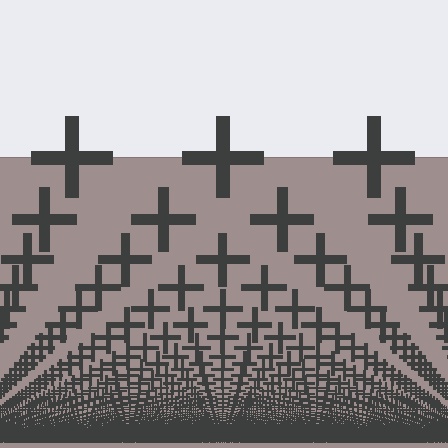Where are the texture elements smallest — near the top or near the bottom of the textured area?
Near the bottom.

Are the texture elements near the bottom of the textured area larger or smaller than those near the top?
Smaller. The gradient is inverted — elements near the bottom are smaller and denser.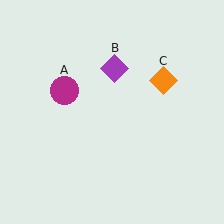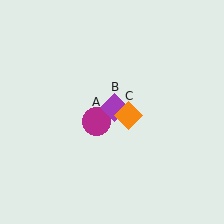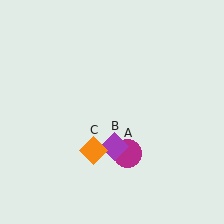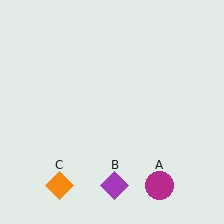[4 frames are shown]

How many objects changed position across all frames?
3 objects changed position: magenta circle (object A), purple diamond (object B), orange diamond (object C).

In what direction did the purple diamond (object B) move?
The purple diamond (object B) moved down.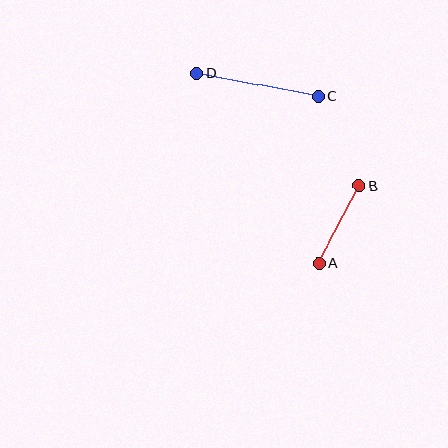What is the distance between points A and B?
The distance is approximately 87 pixels.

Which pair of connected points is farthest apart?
Points C and D are farthest apart.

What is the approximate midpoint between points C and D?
The midpoint is at approximately (257, 85) pixels.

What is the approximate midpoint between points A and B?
The midpoint is at approximately (339, 225) pixels.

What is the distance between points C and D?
The distance is approximately 124 pixels.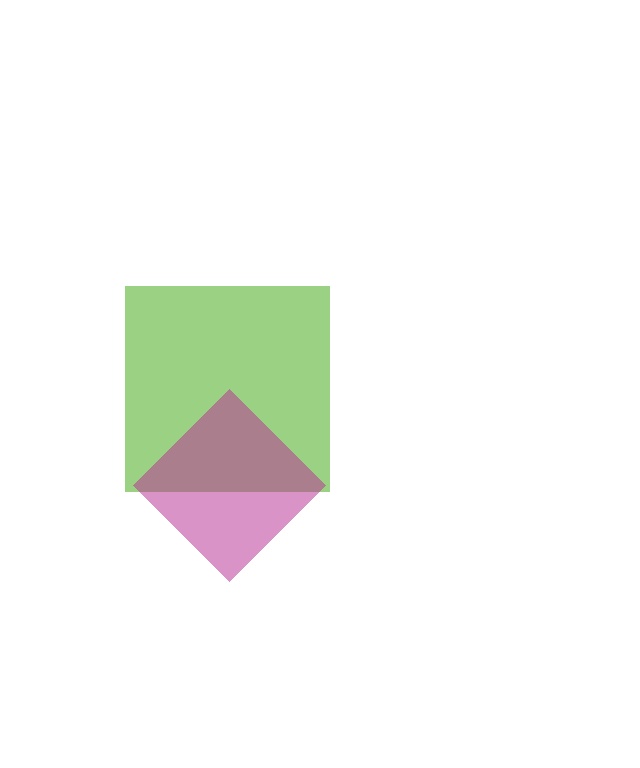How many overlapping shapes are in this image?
There are 2 overlapping shapes in the image.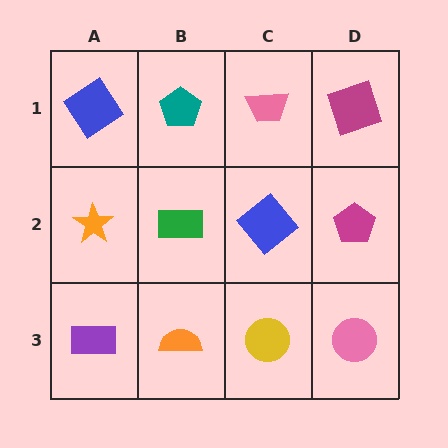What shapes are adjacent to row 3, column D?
A magenta pentagon (row 2, column D), a yellow circle (row 3, column C).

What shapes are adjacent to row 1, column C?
A blue diamond (row 2, column C), a teal pentagon (row 1, column B), a magenta square (row 1, column D).